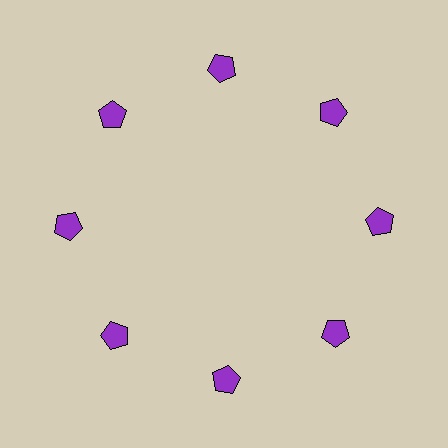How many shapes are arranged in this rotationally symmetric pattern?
There are 8 shapes, arranged in 8 groups of 1.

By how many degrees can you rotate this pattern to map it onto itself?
The pattern maps onto itself every 45 degrees of rotation.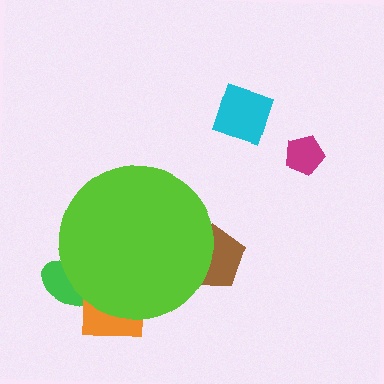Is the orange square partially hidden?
Yes, the orange square is partially hidden behind the lime circle.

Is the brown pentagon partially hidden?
Yes, the brown pentagon is partially hidden behind the lime circle.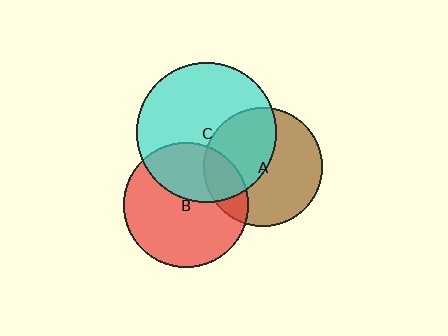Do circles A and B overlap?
Yes.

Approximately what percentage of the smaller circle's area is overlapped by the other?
Approximately 20%.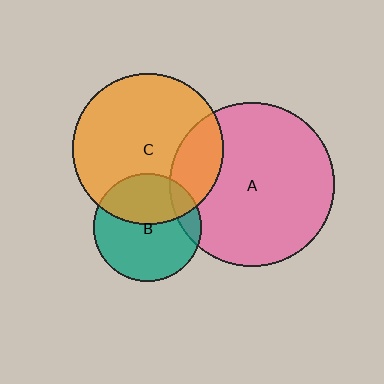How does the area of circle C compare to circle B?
Approximately 2.0 times.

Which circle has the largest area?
Circle A (pink).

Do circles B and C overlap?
Yes.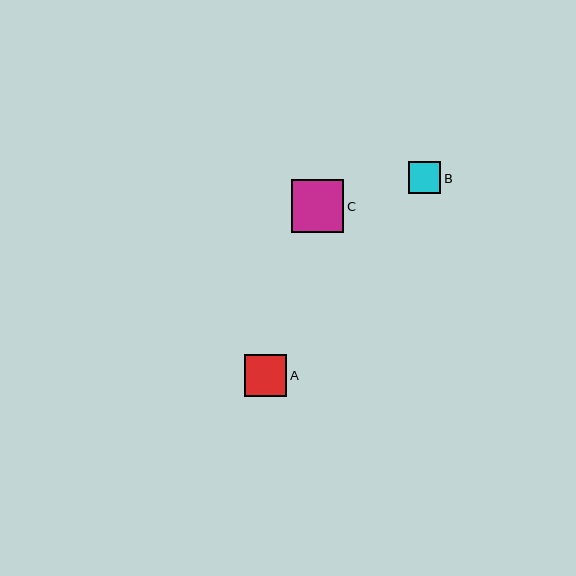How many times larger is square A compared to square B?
Square A is approximately 1.3 times the size of square B.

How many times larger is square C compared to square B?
Square C is approximately 1.6 times the size of square B.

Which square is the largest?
Square C is the largest with a size of approximately 53 pixels.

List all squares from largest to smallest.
From largest to smallest: C, A, B.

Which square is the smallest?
Square B is the smallest with a size of approximately 32 pixels.